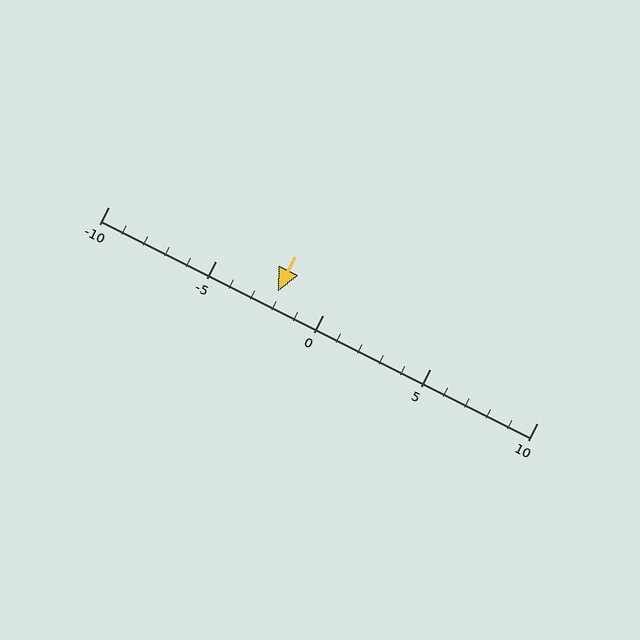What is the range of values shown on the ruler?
The ruler shows values from -10 to 10.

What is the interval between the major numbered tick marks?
The major tick marks are spaced 5 units apart.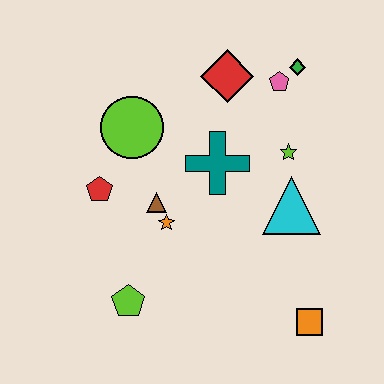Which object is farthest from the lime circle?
The orange square is farthest from the lime circle.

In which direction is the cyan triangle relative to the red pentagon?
The cyan triangle is to the right of the red pentagon.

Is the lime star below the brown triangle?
No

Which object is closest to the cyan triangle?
The lime star is closest to the cyan triangle.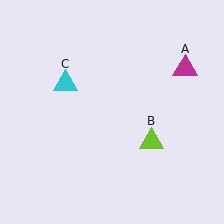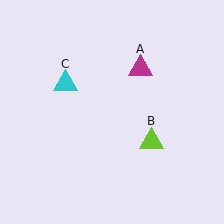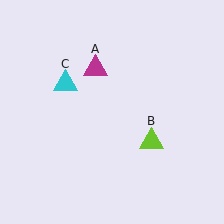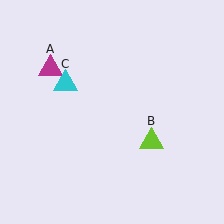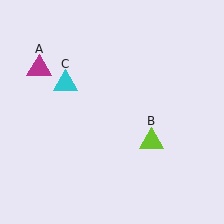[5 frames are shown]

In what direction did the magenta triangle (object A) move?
The magenta triangle (object A) moved left.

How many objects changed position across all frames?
1 object changed position: magenta triangle (object A).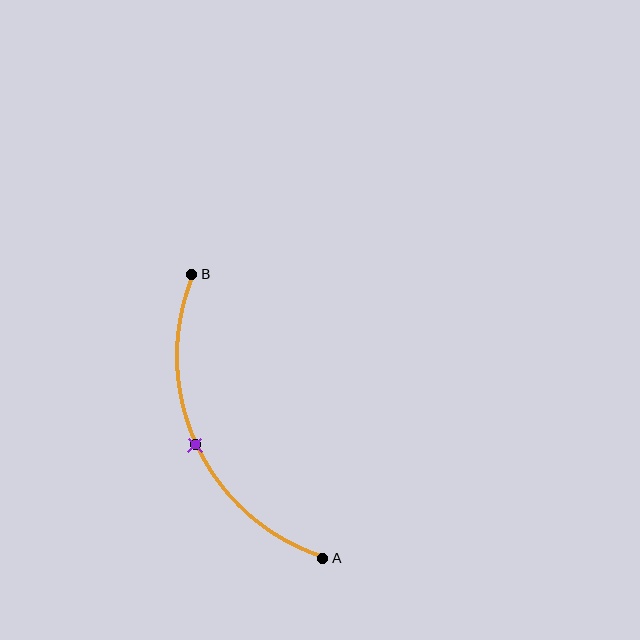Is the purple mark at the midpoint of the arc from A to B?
Yes. The purple mark lies on the arc at equal arc-length from both A and B — it is the arc midpoint.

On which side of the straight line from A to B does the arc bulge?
The arc bulges to the left of the straight line connecting A and B.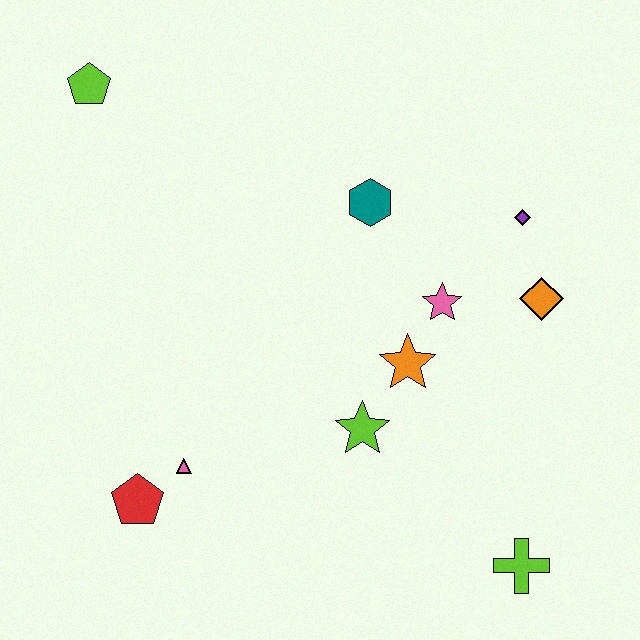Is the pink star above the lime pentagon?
No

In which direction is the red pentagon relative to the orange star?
The red pentagon is to the left of the orange star.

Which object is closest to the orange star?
The pink star is closest to the orange star.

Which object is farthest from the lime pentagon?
The lime cross is farthest from the lime pentagon.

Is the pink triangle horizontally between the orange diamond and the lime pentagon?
Yes